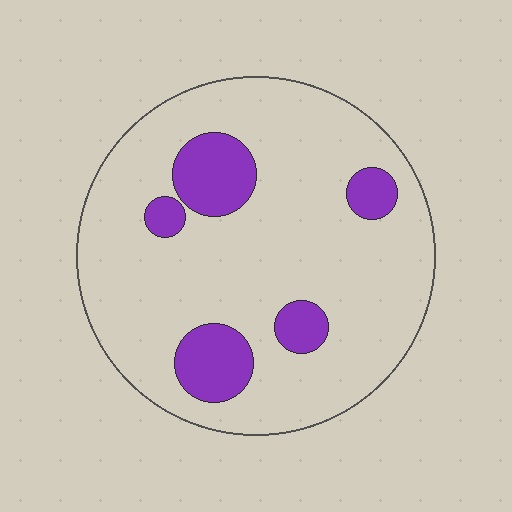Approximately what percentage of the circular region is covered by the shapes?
Approximately 15%.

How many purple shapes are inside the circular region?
5.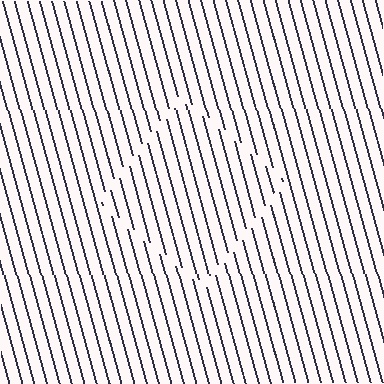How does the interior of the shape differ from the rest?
The interior of the shape contains the same grating, shifted by half a period — the contour is defined by the phase discontinuity where line-ends from the inner and outer gratings abut.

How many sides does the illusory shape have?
4 sides — the line-ends trace a square.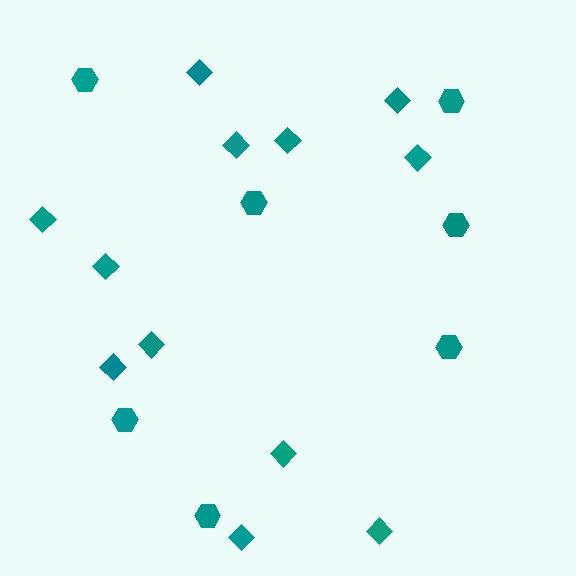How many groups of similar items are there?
There are 2 groups: one group of hexagons (7) and one group of diamonds (12).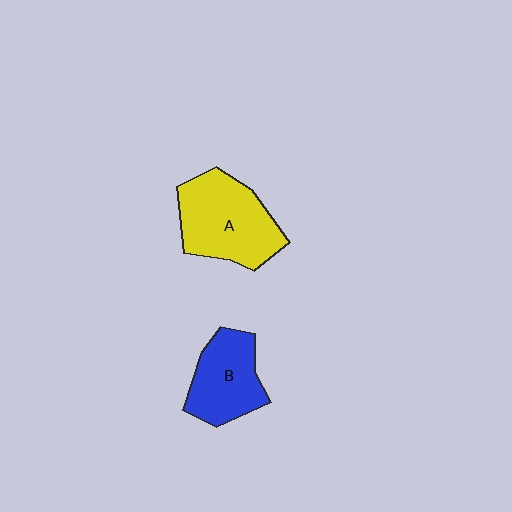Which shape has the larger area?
Shape A (yellow).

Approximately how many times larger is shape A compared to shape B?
Approximately 1.3 times.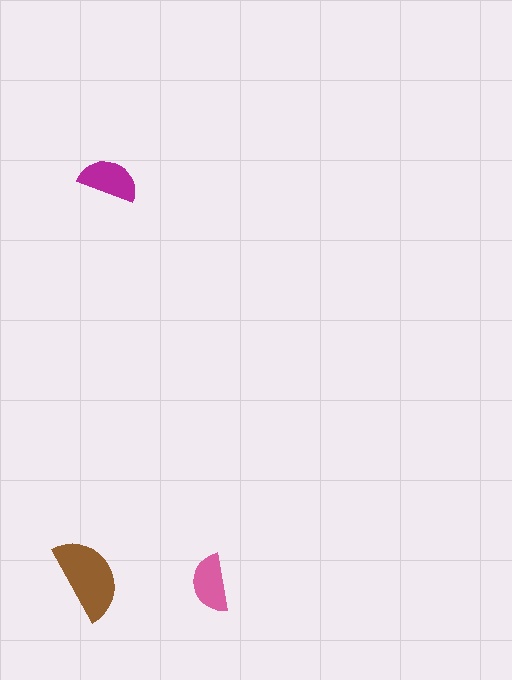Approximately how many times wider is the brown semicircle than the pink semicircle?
About 1.5 times wider.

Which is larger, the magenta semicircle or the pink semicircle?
The magenta one.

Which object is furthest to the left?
The brown semicircle is leftmost.